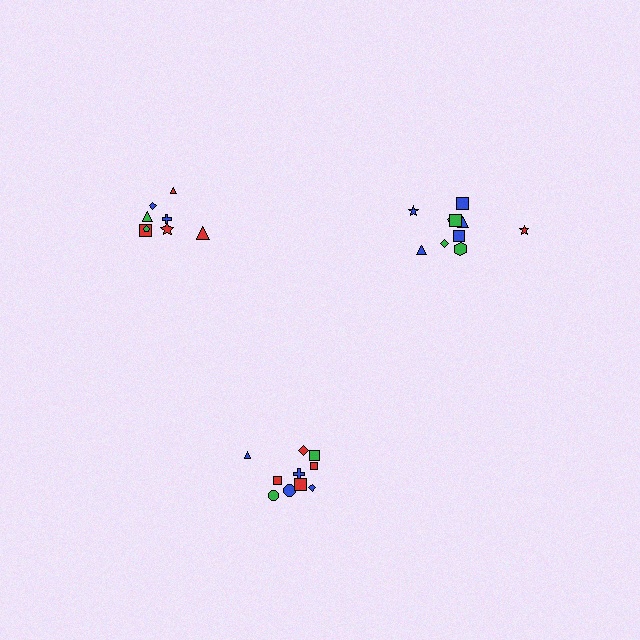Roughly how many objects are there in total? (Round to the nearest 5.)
Roughly 30 objects in total.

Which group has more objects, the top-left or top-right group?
The top-right group.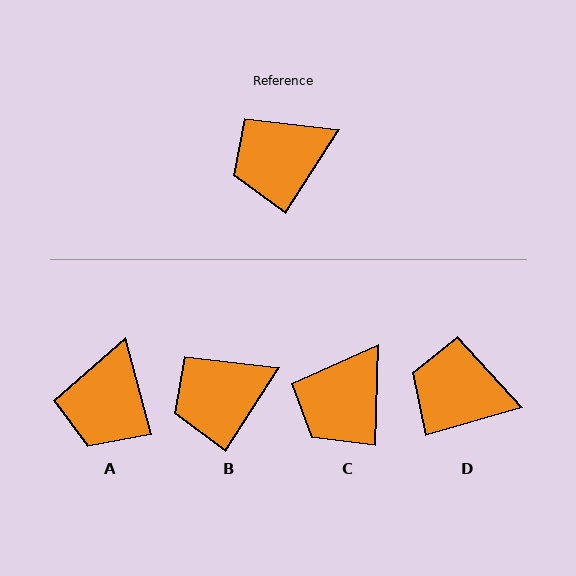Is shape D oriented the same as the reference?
No, it is off by about 41 degrees.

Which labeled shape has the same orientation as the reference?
B.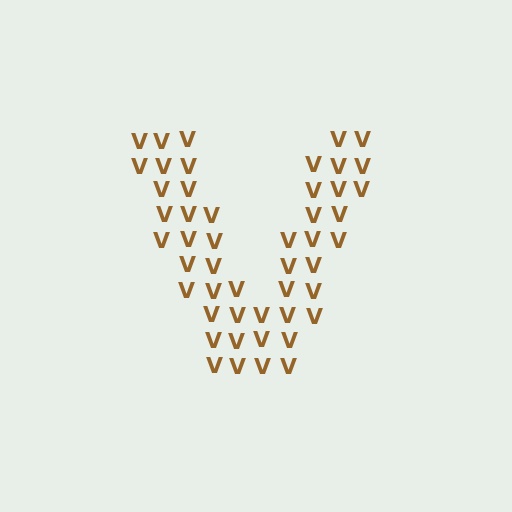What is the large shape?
The large shape is the letter V.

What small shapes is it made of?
It is made of small letter V's.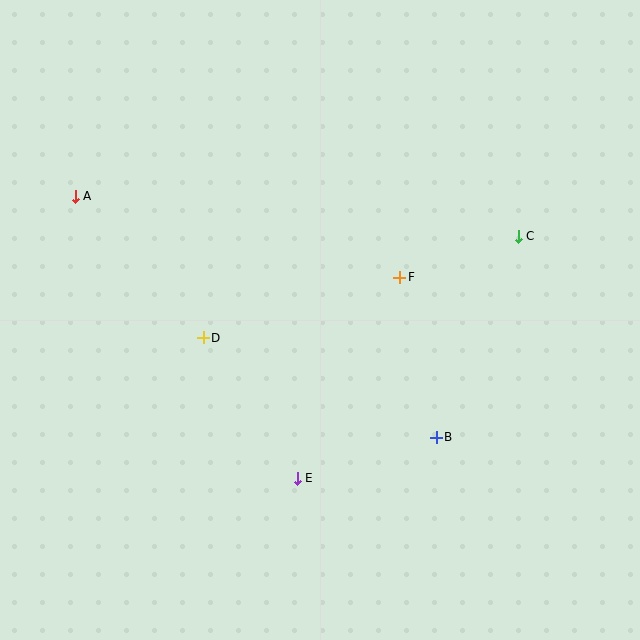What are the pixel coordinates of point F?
Point F is at (400, 277).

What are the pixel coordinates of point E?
Point E is at (297, 478).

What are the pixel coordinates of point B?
Point B is at (436, 437).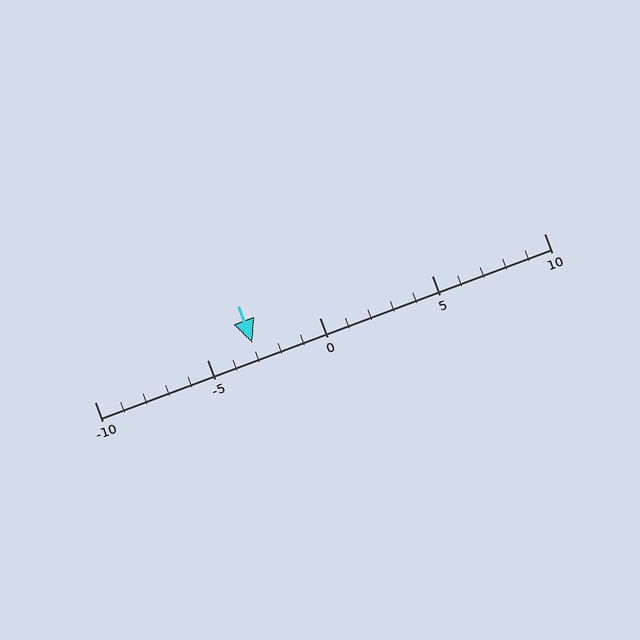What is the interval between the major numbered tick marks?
The major tick marks are spaced 5 units apart.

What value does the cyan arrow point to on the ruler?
The cyan arrow points to approximately -3.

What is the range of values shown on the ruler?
The ruler shows values from -10 to 10.